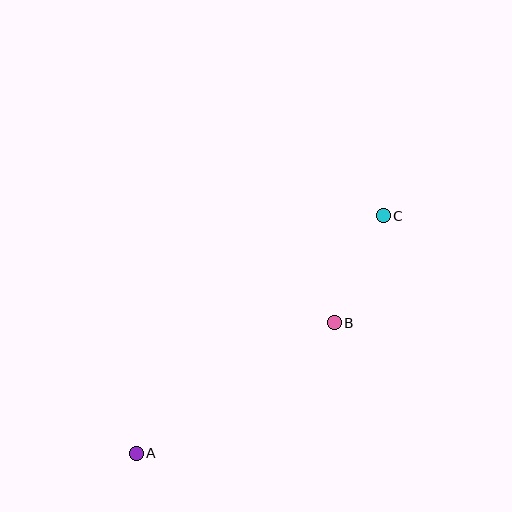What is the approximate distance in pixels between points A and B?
The distance between A and B is approximately 237 pixels.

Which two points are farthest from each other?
Points A and C are farthest from each other.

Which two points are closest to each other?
Points B and C are closest to each other.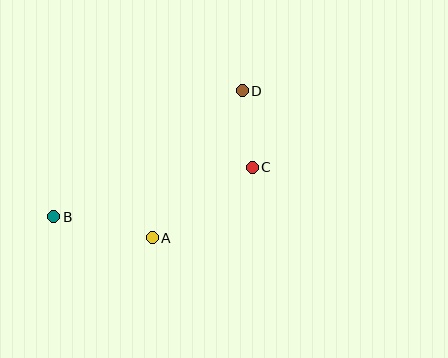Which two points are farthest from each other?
Points B and D are farthest from each other.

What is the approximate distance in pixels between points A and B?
The distance between A and B is approximately 101 pixels.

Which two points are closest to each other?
Points C and D are closest to each other.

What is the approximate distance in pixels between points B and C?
The distance between B and C is approximately 204 pixels.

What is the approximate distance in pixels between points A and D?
The distance between A and D is approximately 172 pixels.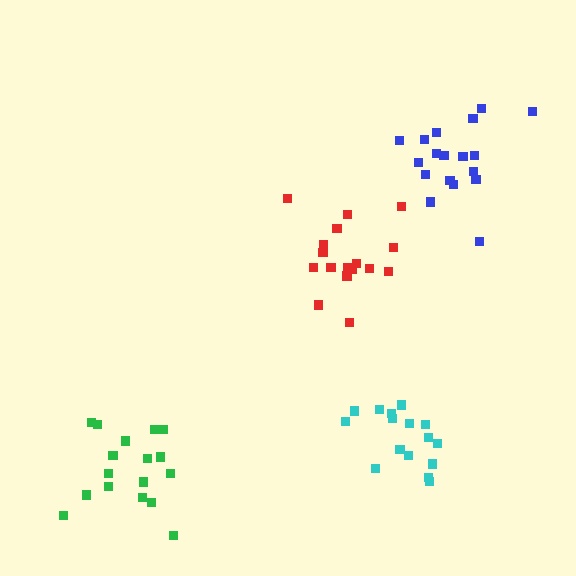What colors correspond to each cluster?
The clusters are colored: cyan, green, blue, red.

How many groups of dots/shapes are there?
There are 4 groups.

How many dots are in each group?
Group 1: 16 dots, Group 2: 17 dots, Group 3: 18 dots, Group 4: 17 dots (68 total).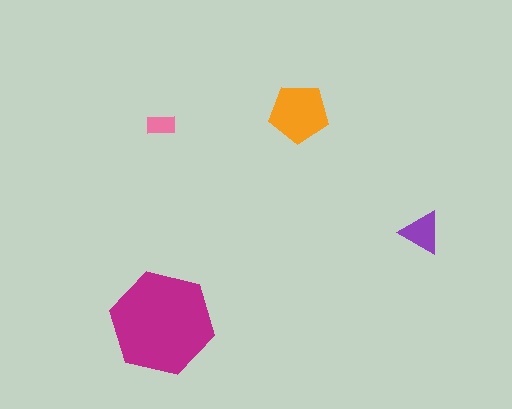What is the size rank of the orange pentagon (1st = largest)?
2nd.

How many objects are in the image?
There are 4 objects in the image.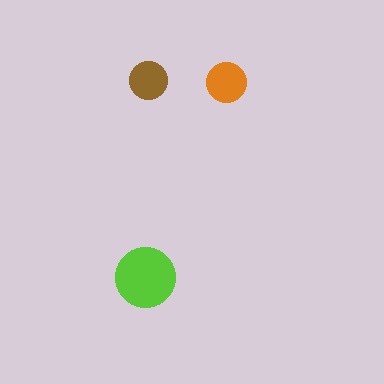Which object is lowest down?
The lime circle is bottommost.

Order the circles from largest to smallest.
the lime one, the orange one, the brown one.